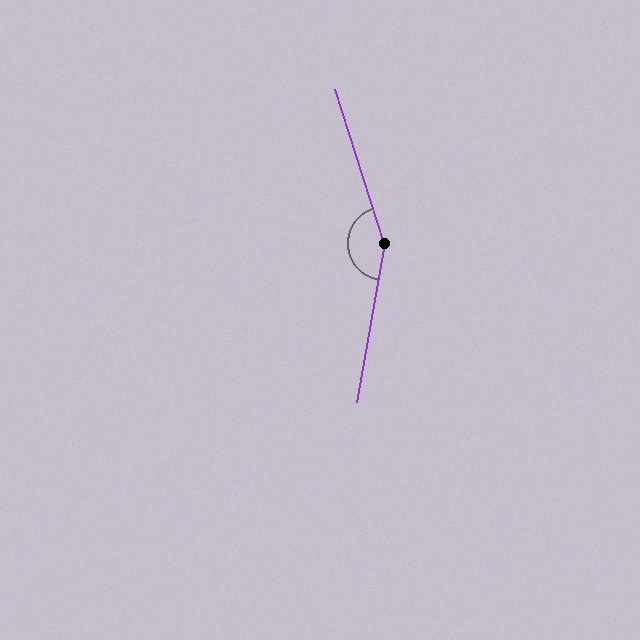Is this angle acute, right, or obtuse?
It is obtuse.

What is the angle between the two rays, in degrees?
Approximately 153 degrees.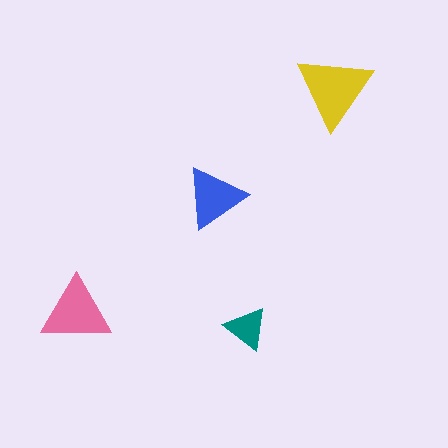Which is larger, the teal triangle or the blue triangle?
The blue one.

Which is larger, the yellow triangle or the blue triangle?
The yellow one.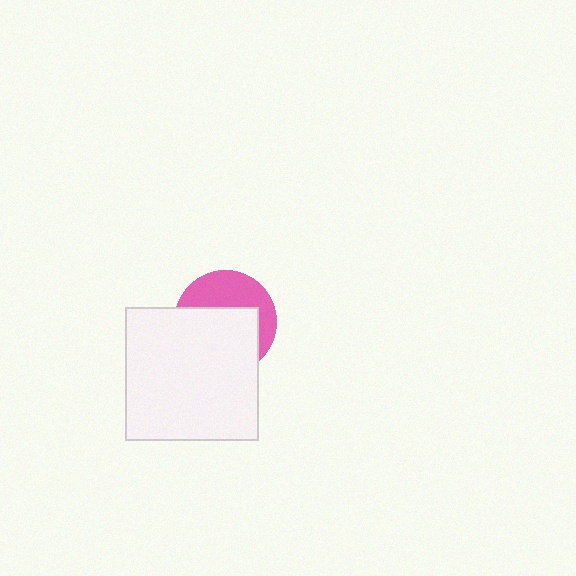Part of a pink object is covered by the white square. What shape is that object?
It is a circle.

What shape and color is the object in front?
The object in front is a white square.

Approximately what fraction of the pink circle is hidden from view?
Roughly 59% of the pink circle is hidden behind the white square.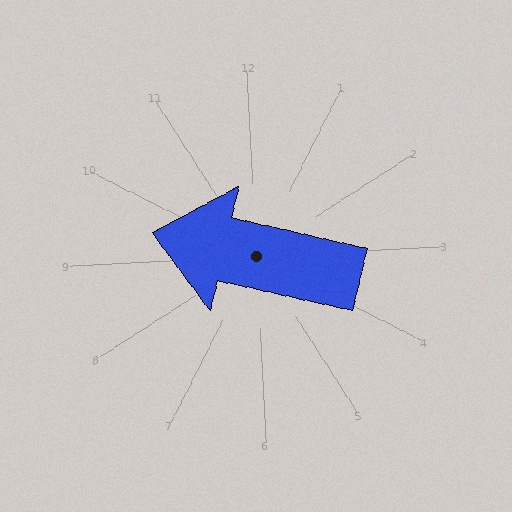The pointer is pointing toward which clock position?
Roughly 10 o'clock.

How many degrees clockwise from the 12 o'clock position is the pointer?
Approximately 286 degrees.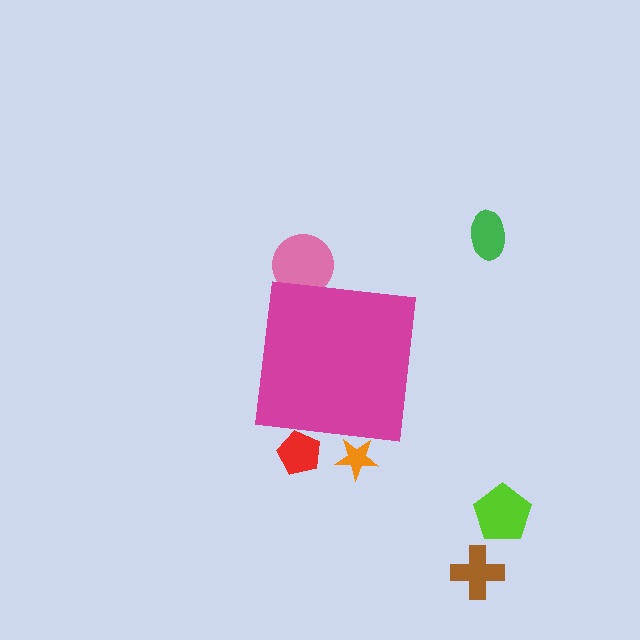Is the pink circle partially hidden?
Yes, the pink circle is partially hidden behind the magenta square.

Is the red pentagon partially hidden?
Yes, the red pentagon is partially hidden behind the magenta square.